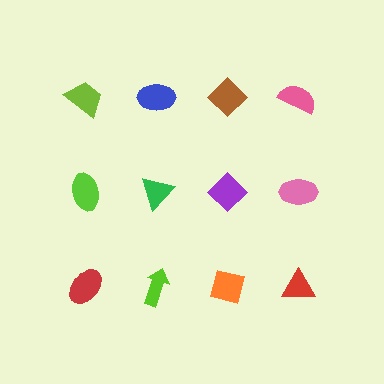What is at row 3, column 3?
An orange square.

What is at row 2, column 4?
A pink ellipse.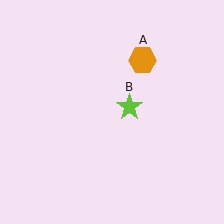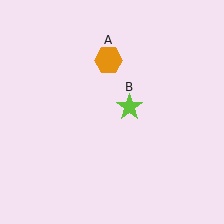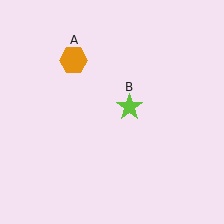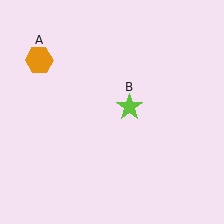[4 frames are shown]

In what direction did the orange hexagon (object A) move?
The orange hexagon (object A) moved left.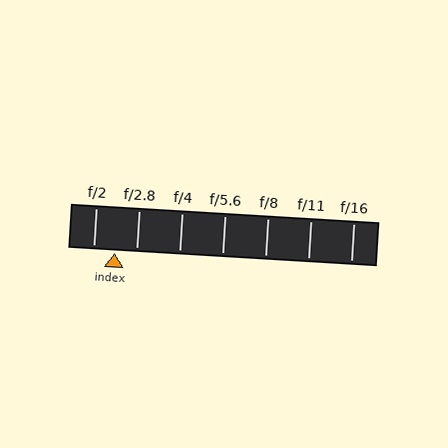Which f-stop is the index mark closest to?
The index mark is closest to f/2.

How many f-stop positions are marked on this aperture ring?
There are 7 f-stop positions marked.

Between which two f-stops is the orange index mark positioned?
The index mark is between f/2 and f/2.8.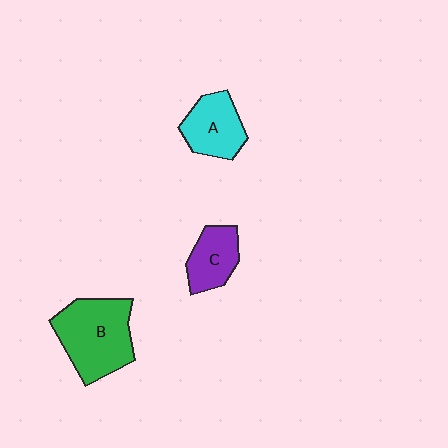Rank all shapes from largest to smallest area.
From largest to smallest: B (green), A (cyan), C (purple).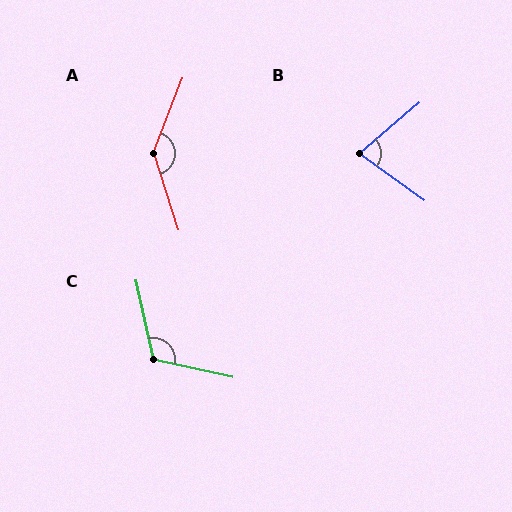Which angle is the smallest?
B, at approximately 76 degrees.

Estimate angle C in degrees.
Approximately 114 degrees.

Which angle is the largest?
A, at approximately 141 degrees.